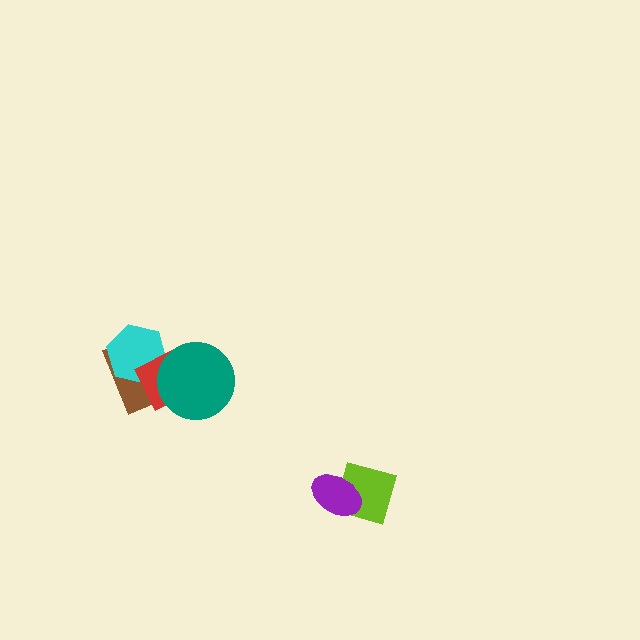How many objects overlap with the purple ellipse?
1 object overlaps with the purple ellipse.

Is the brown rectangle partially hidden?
Yes, it is partially covered by another shape.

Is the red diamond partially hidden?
Yes, it is partially covered by another shape.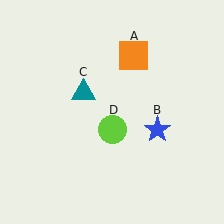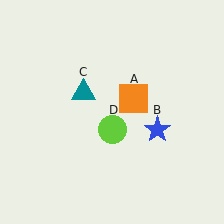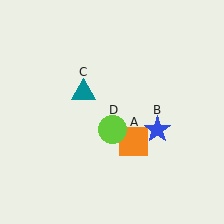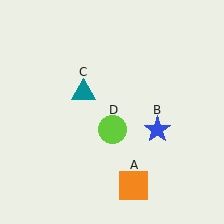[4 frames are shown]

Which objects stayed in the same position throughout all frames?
Blue star (object B) and teal triangle (object C) and lime circle (object D) remained stationary.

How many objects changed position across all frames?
1 object changed position: orange square (object A).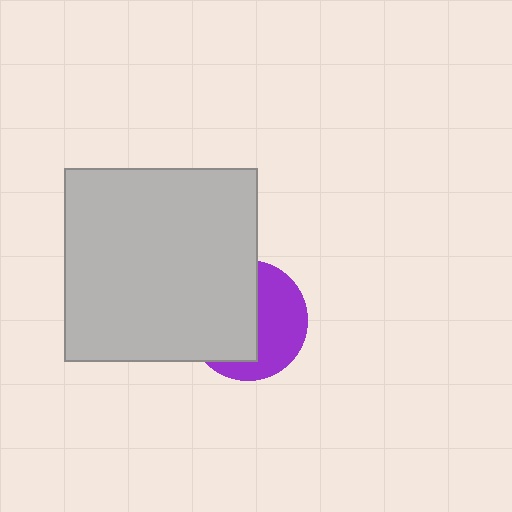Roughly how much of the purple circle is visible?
About half of it is visible (roughly 47%).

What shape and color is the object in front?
The object in front is a light gray square.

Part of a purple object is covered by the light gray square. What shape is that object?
It is a circle.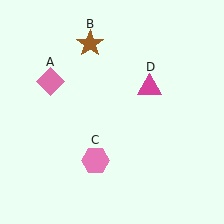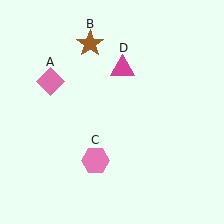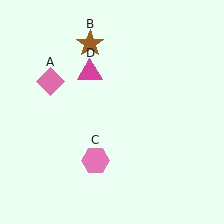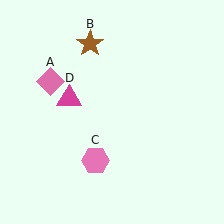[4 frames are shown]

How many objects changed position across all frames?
1 object changed position: magenta triangle (object D).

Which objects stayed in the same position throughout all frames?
Pink diamond (object A) and brown star (object B) and pink hexagon (object C) remained stationary.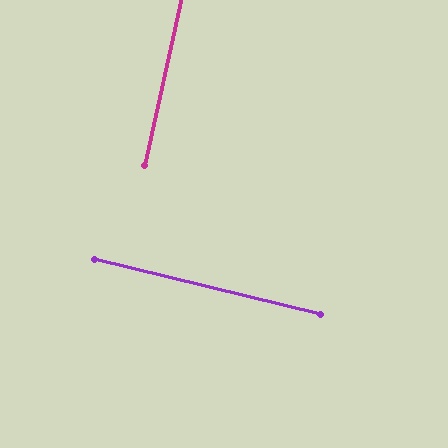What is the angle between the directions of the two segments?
Approximately 89 degrees.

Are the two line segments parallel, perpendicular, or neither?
Perpendicular — they meet at approximately 89°.